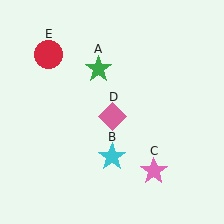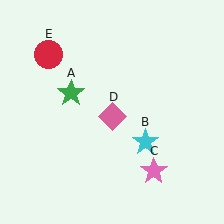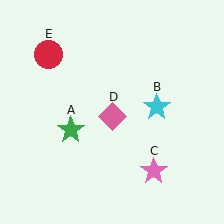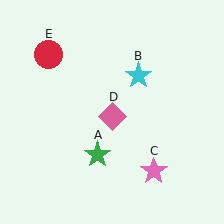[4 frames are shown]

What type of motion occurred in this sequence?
The green star (object A), cyan star (object B) rotated counterclockwise around the center of the scene.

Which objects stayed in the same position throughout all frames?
Pink star (object C) and pink diamond (object D) and red circle (object E) remained stationary.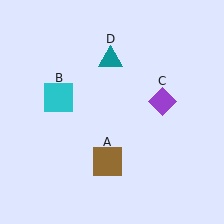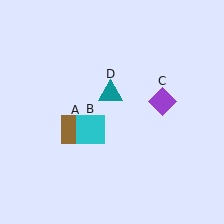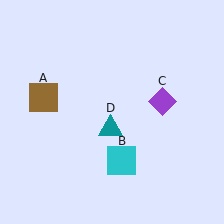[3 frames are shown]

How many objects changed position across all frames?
3 objects changed position: brown square (object A), cyan square (object B), teal triangle (object D).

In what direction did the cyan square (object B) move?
The cyan square (object B) moved down and to the right.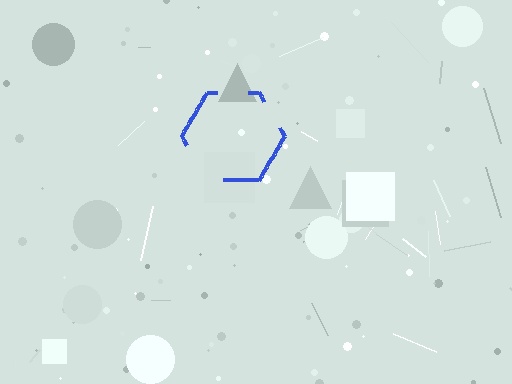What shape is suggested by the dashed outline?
The dashed outline suggests a hexagon.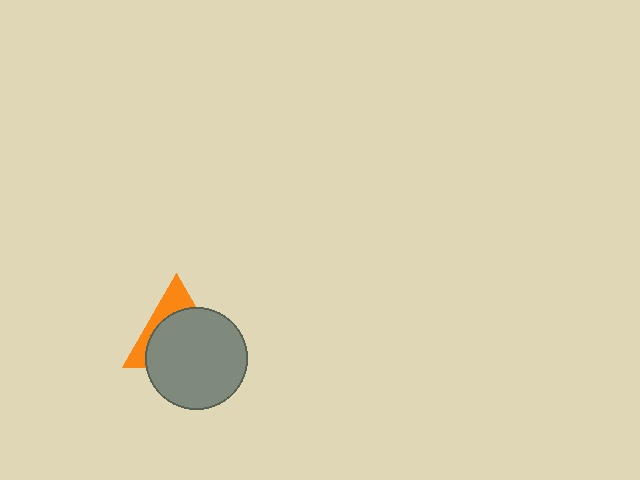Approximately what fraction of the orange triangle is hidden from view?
Roughly 69% of the orange triangle is hidden behind the gray circle.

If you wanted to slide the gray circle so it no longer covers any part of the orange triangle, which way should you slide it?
Slide it down — that is the most direct way to separate the two shapes.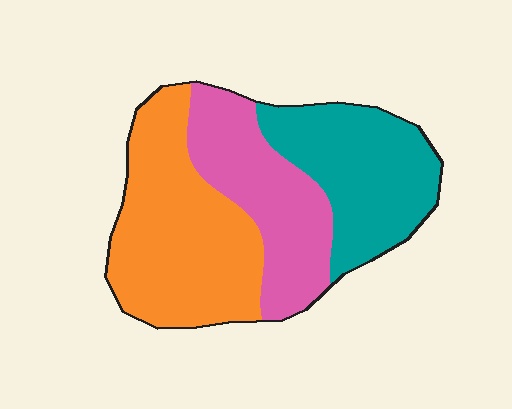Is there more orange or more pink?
Orange.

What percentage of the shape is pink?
Pink covers roughly 30% of the shape.